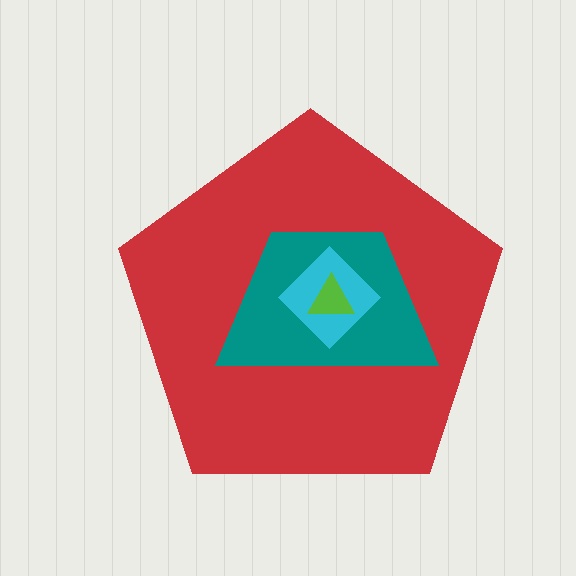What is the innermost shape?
The lime triangle.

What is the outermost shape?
The red pentagon.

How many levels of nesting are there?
4.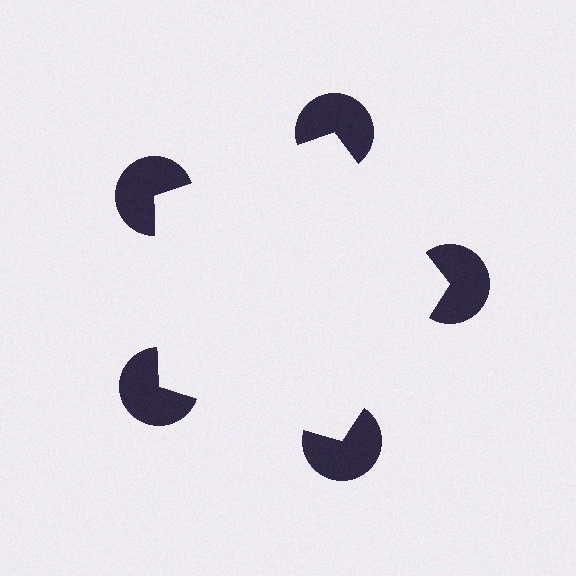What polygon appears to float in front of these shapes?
An illusory pentagon — its edges are inferred from the aligned wedge cuts in the pac-man discs, not physically drawn.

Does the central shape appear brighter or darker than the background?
It typically appears slightly brighter than the background, even though no actual brightness change is drawn.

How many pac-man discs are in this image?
There are 5 — one at each vertex of the illusory pentagon.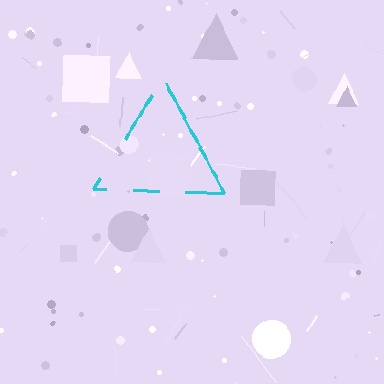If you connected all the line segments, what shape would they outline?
They would outline a triangle.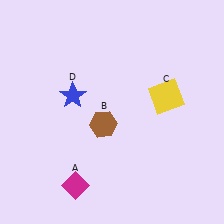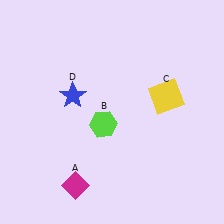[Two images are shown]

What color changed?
The hexagon (B) changed from brown in Image 1 to lime in Image 2.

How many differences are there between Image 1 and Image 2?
There is 1 difference between the two images.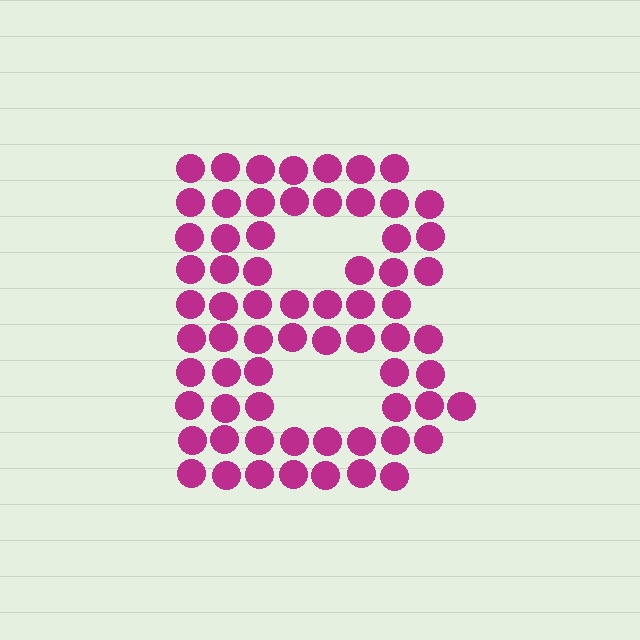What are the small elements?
The small elements are circles.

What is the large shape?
The large shape is the letter B.